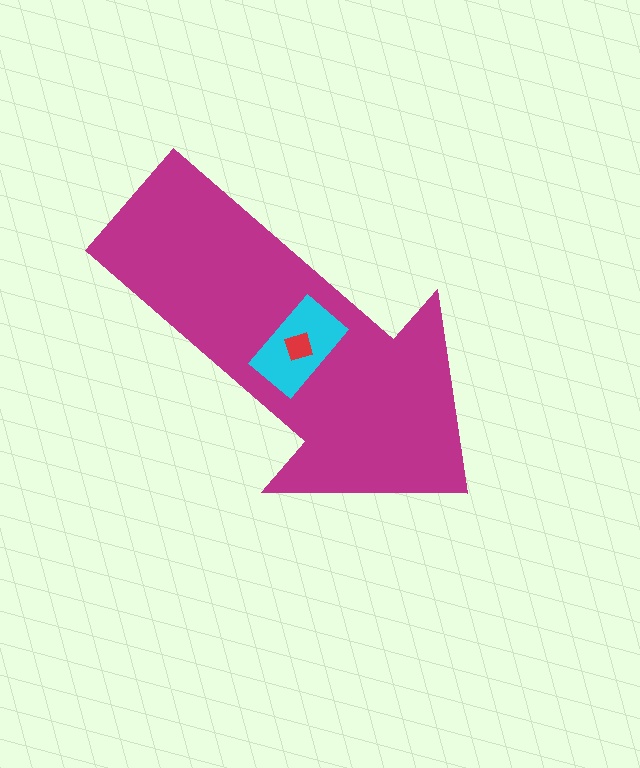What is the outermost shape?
The magenta arrow.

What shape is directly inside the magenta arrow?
The cyan rectangle.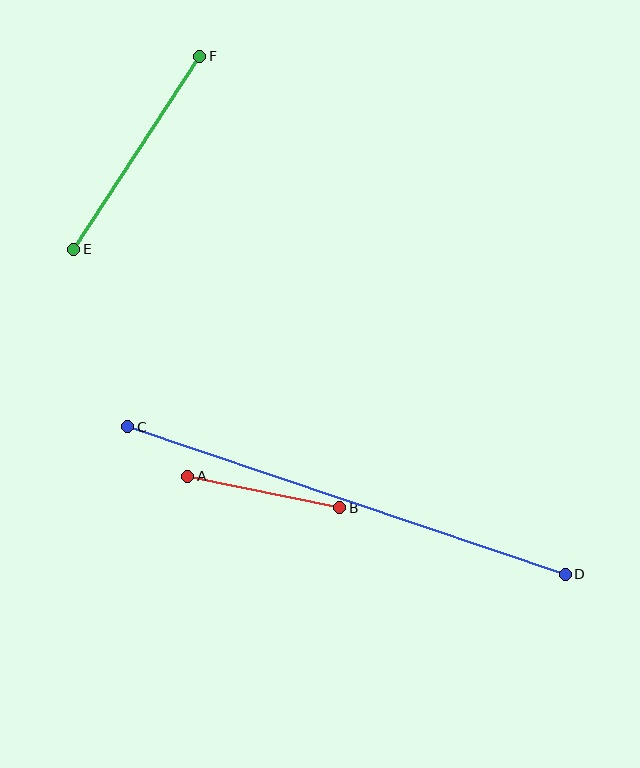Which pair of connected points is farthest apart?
Points C and D are farthest apart.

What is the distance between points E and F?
The distance is approximately 231 pixels.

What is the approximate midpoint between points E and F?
The midpoint is at approximately (137, 153) pixels.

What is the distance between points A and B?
The distance is approximately 155 pixels.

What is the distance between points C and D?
The distance is approximately 462 pixels.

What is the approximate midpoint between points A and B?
The midpoint is at approximately (264, 492) pixels.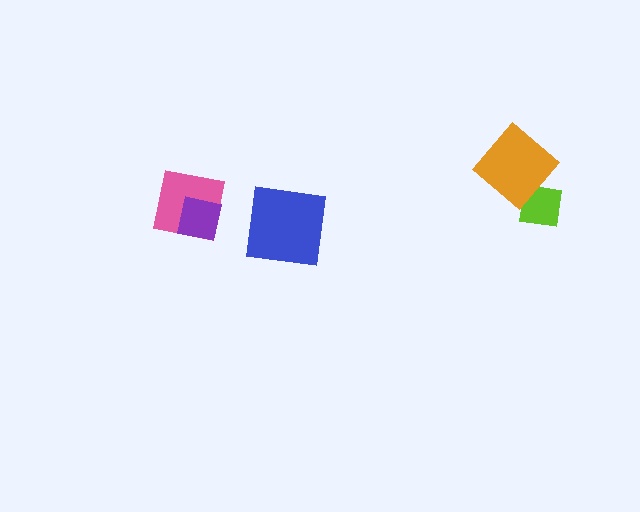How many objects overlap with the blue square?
0 objects overlap with the blue square.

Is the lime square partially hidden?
Yes, it is partially covered by another shape.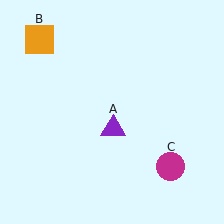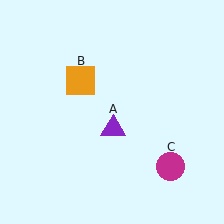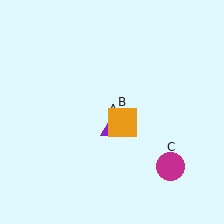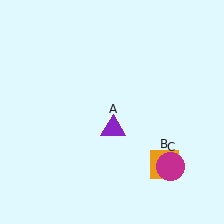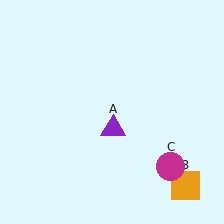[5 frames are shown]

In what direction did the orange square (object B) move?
The orange square (object B) moved down and to the right.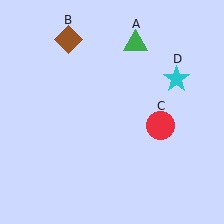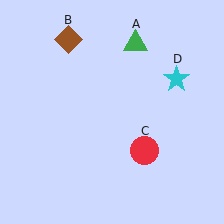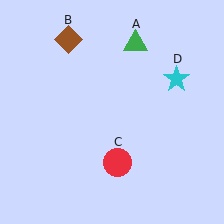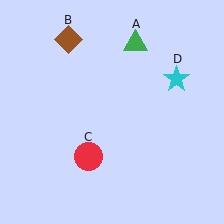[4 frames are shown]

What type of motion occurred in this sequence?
The red circle (object C) rotated clockwise around the center of the scene.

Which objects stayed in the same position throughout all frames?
Green triangle (object A) and brown diamond (object B) and cyan star (object D) remained stationary.